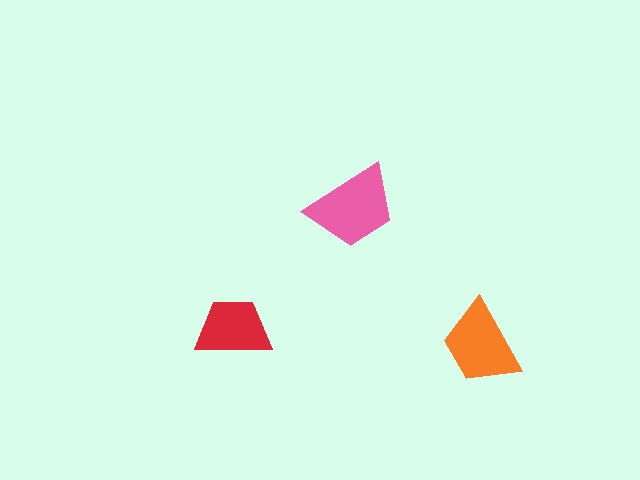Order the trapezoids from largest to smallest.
the pink one, the orange one, the red one.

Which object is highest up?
The pink trapezoid is topmost.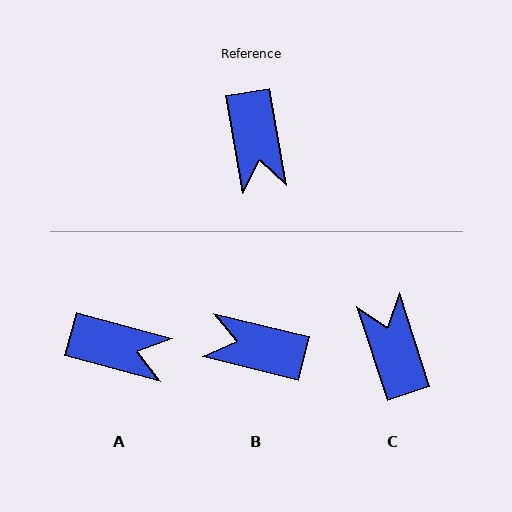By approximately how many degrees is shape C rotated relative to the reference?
Approximately 171 degrees clockwise.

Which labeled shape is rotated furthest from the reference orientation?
C, about 171 degrees away.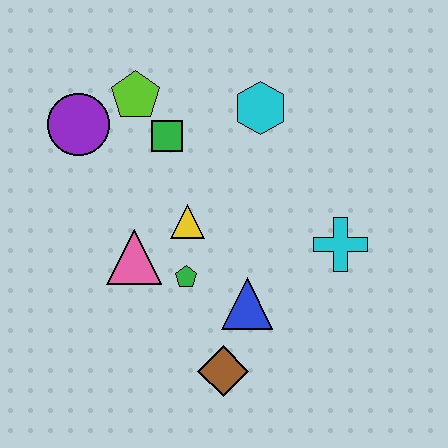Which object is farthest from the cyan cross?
The purple circle is farthest from the cyan cross.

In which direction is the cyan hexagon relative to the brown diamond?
The cyan hexagon is above the brown diamond.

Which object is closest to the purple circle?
The lime pentagon is closest to the purple circle.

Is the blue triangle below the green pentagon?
Yes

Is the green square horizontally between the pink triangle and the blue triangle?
Yes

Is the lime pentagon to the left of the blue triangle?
Yes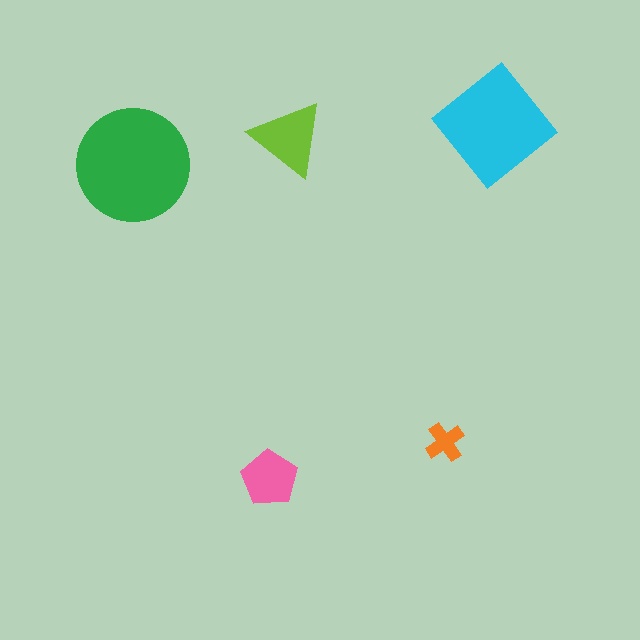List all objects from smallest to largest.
The orange cross, the pink pentagon, the lime triangle, the cyan diamond, the green circle.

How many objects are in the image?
There are 5 objects in the image.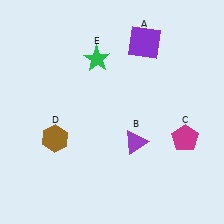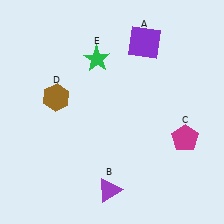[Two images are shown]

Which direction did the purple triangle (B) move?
The purple triangle (B) moved down.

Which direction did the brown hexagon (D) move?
The brown hexagon (D) moved up.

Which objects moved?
The objects that moved are: the purple triangle (B), the brown hexagon (D).